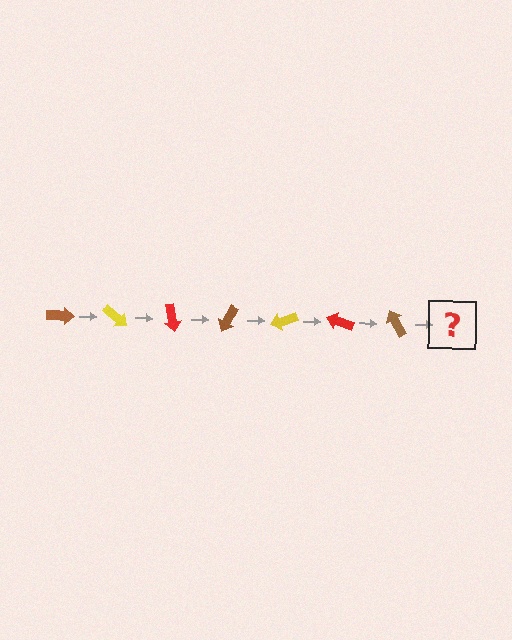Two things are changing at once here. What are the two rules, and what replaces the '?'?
The two rules are that it rotates 40 degrees each step and the color cycles through brown, yellow, and red. The '?' should be a yellow arrow, rotated 280 degrees from the start.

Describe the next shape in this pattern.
It should be a yellow arrow, rotated 280 degrees from the start.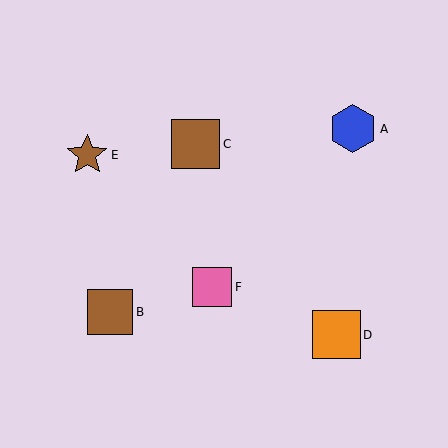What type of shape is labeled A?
Shape A is a blue hexagon.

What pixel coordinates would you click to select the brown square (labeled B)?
Click at (110, 312) to select the brown square B.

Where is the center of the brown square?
The center of the brown square is at (196, 144).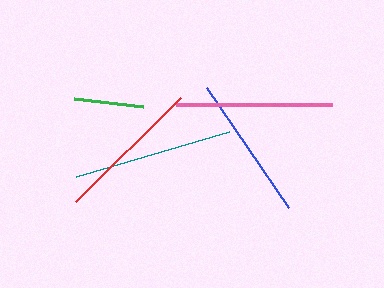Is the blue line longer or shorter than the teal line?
The teal line is longer than the blue line.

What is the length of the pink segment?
The pink segment is approximately 156 pixels long.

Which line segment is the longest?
The teal line is the longest at approximately 159 pixels.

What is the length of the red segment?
The red segment is approximately 148 pixels long.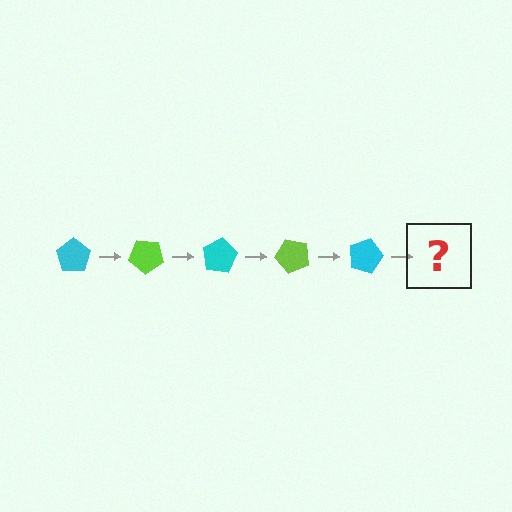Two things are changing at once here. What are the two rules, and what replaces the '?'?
The two rules are that it rotates 40 degrees each step and the color cycles through cyan and lime. The '?' should be a lime pentagon, rotated 200 degrees from the start.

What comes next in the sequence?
The next element should be a lime pentagon, rotated 200 degrees from the start.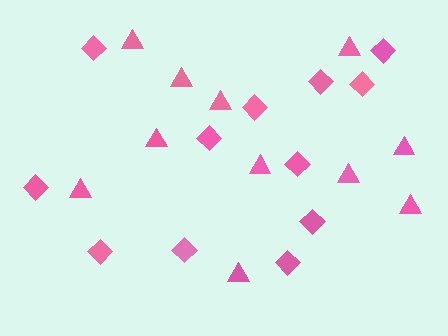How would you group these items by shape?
There are 2 groups: one group of diamonds (12) and one group of triangles (11).